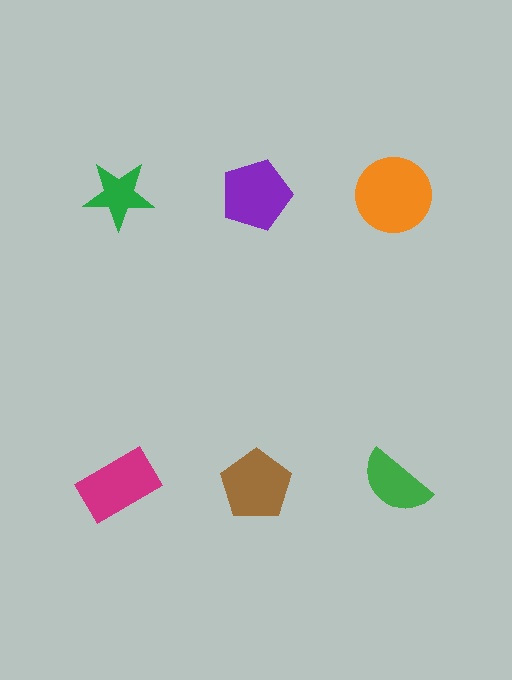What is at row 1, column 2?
A purple pentagon.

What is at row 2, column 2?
A brown pentagon.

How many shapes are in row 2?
3 shapes.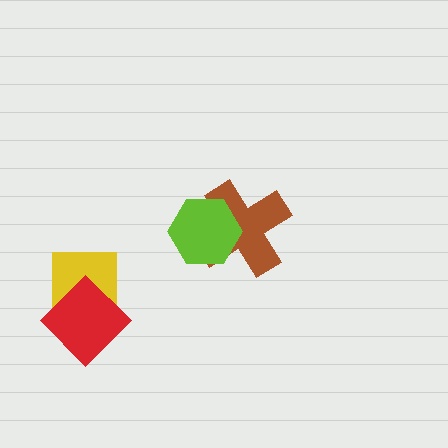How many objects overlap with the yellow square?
1 object overlaps with the yellow square.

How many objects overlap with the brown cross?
1 object overlaps with the brown cross.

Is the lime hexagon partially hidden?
No, no other shape covers it.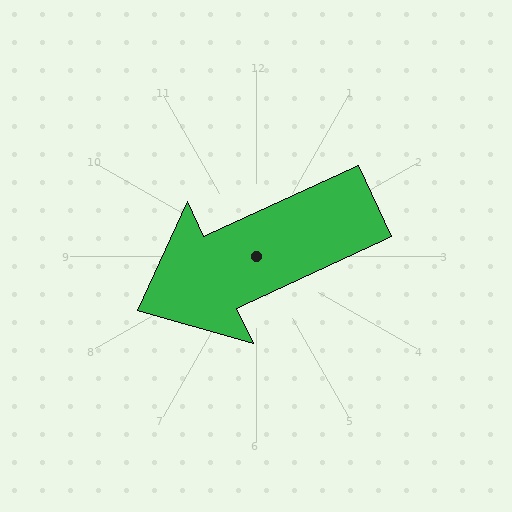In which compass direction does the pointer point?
Southwest.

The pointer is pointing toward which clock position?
Roughly 8 o'clock.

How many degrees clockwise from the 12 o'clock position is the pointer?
Approximately 245 degrees.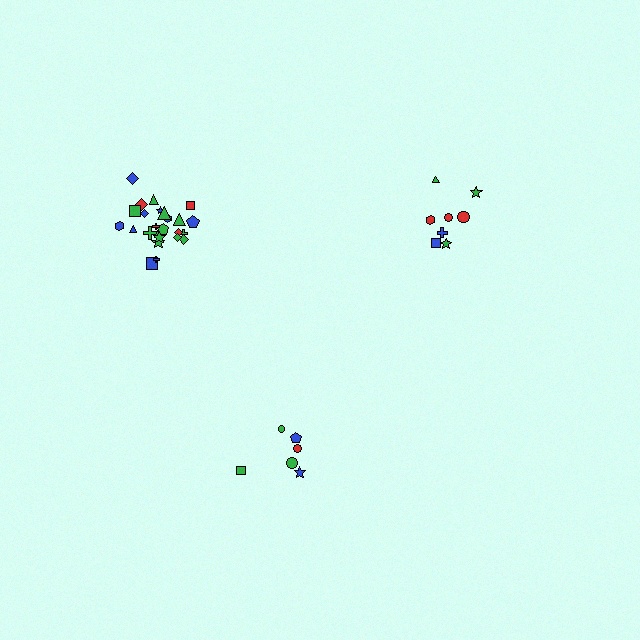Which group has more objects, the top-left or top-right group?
The top-left group.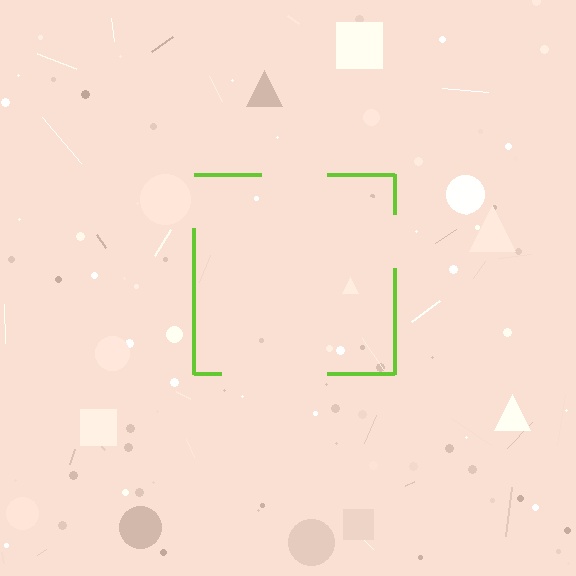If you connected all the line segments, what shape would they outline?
They would outline a square.